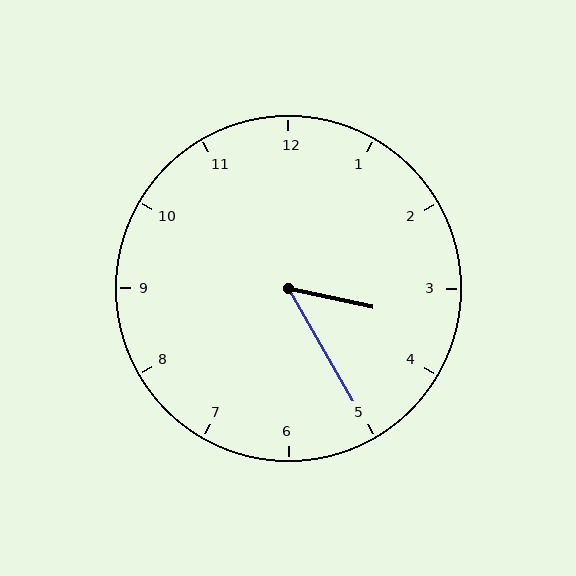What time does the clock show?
3:25.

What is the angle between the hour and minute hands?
Approximately 48 degrees.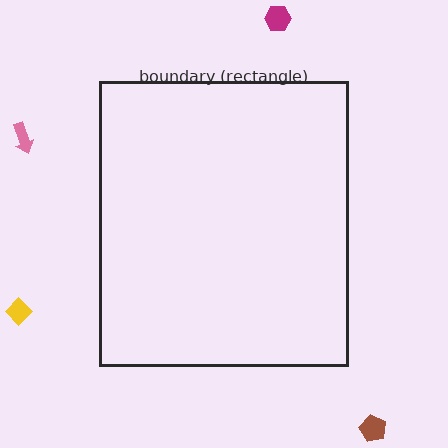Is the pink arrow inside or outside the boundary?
Outside.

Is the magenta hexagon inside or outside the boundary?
Outside.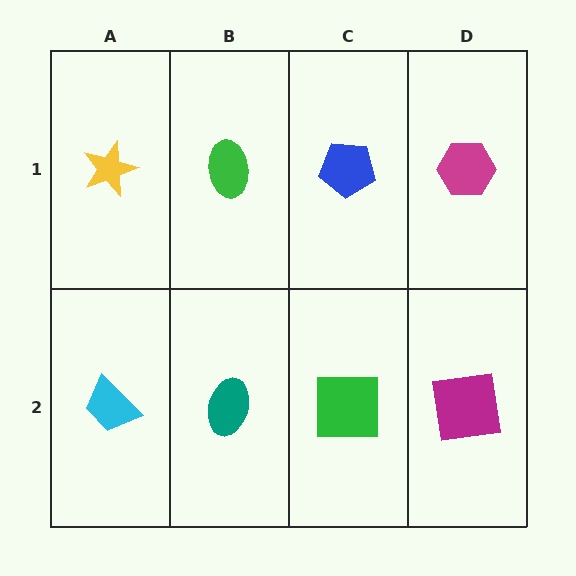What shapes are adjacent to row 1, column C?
A green square (row 2, column C), a green ellipse (row 1, column B), a magenta hexagon (row 1, column D).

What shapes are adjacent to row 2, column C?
A blue pentagon (row 1, column C), a teal ellipse (row 2, column B), a magenta square (row 2, column D).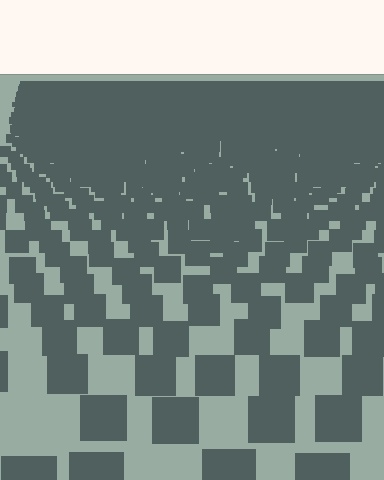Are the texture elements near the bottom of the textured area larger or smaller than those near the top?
Larger. Near the bottom, elements are closer to the viewer and appear at a bigger on-screen size.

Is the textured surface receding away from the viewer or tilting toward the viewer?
The surface is receding away from the viewer. Texture elements get smaller and denser toward the top.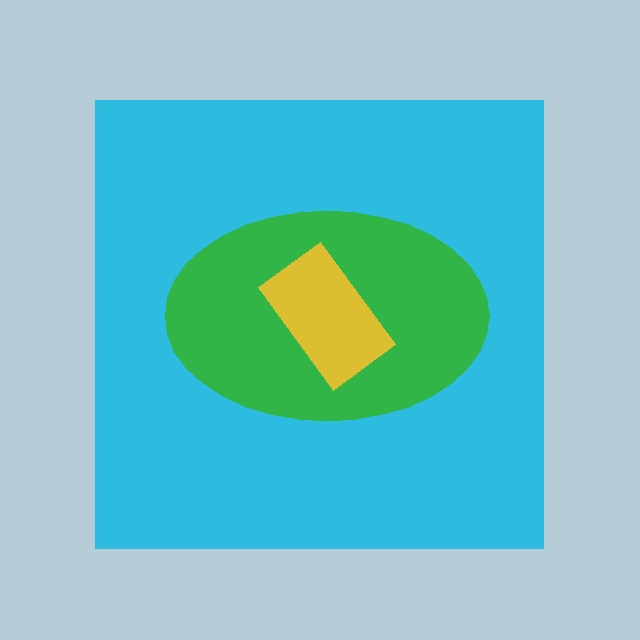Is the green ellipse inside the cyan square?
Yes.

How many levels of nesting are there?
3.